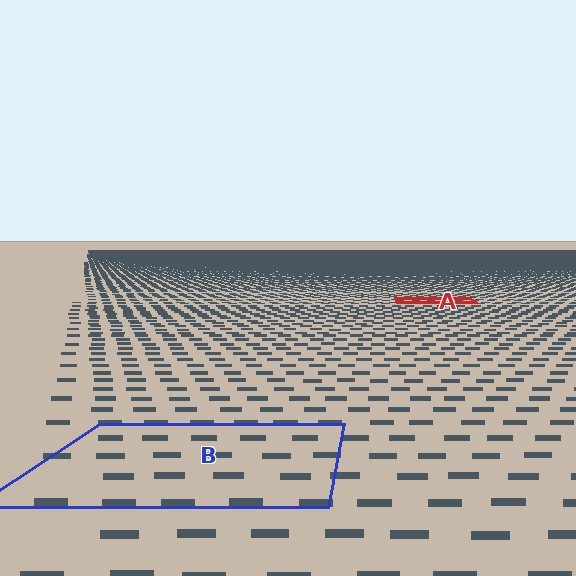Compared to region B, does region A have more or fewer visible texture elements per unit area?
Region A has more texture elements per unit area — they are packed more densely because it is farther away.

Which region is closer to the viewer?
Region B is closer. The texture elements there are larger and more spread out.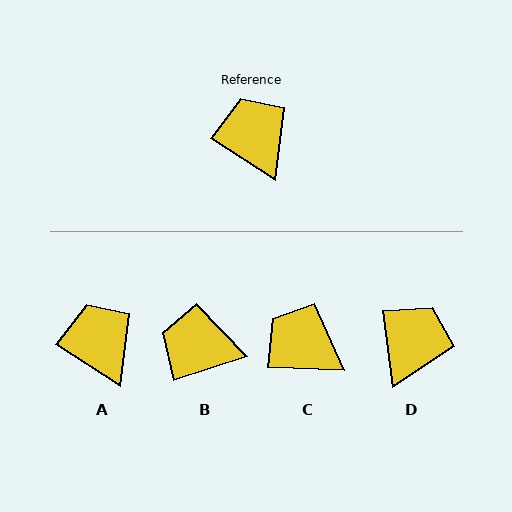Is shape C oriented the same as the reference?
No, it is off by about 31 degrees.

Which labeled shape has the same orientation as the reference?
A.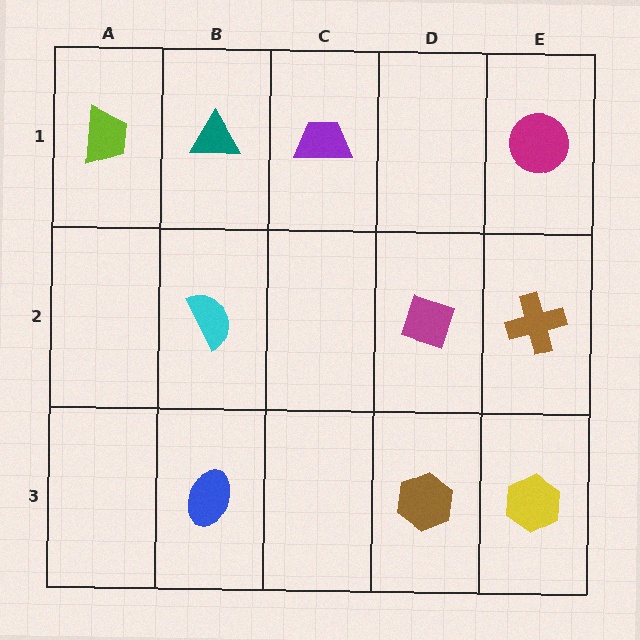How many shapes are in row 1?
4 shapes.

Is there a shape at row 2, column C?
No, that cell is empty.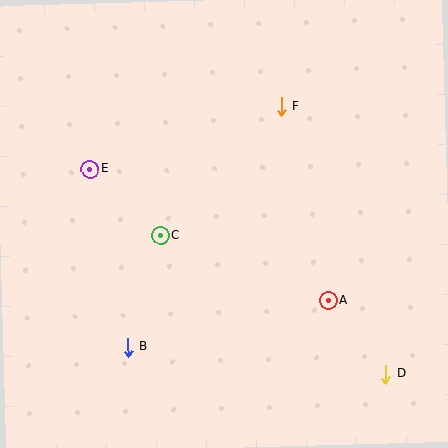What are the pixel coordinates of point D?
Point D is at (386, 374).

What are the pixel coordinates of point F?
Point F is at (281, 107).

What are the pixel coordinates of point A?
Point A is at (329, 300).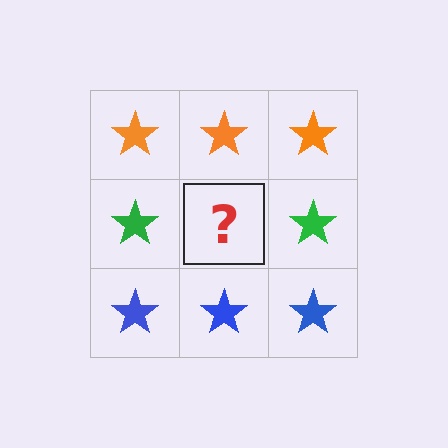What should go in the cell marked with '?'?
The missing cell should contain a green star.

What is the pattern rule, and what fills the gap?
The rule is that each row has a consistent color. The gap should be filled with a green star.